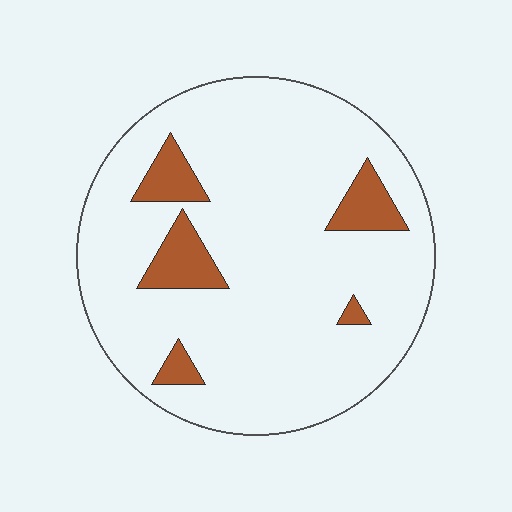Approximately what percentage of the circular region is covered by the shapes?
Approximately 10%.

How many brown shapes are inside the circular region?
5.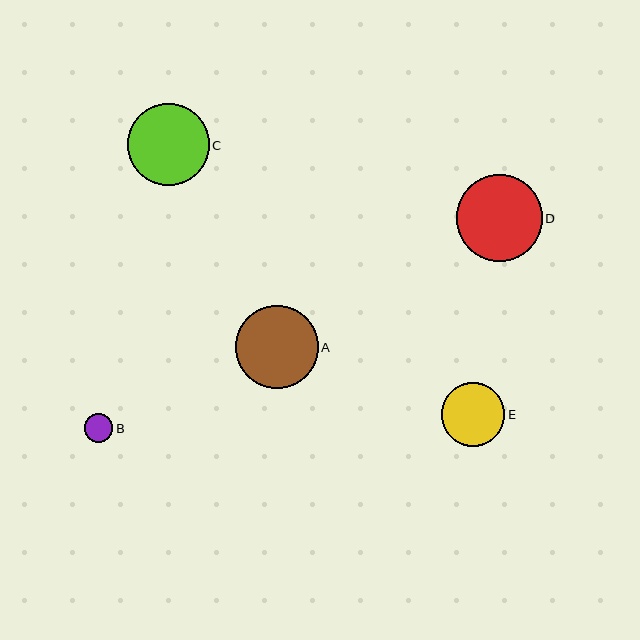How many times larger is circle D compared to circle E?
Circle D is approximately 1.4 times the size of circle E.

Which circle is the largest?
Circle D is the largest with a size of approximately 86 pixels.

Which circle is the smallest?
Circle B is the smallest with a size of approximately 29 pixels.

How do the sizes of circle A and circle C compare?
Circle A and circle C are approximately the same size.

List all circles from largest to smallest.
From largest to smallest: D, A, C, E, B.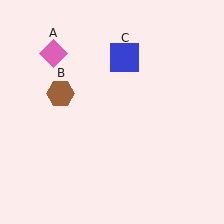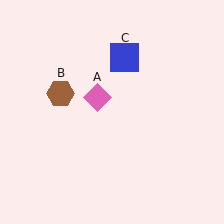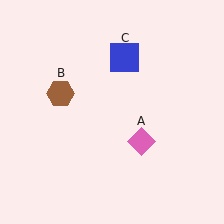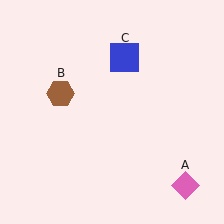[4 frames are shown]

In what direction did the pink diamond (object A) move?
The pink diamond (object A) moved down and to the right.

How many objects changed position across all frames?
1 object changed position: pink diamond (object A).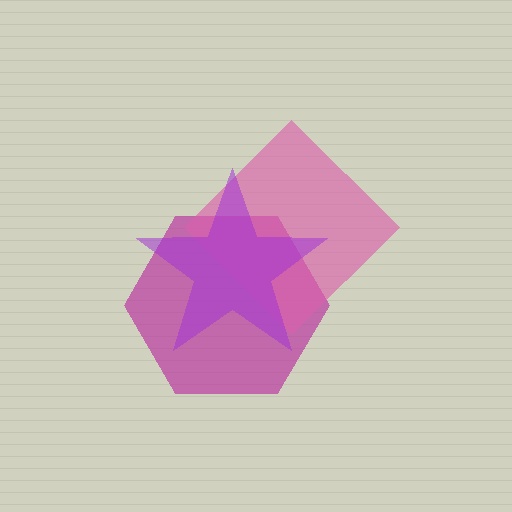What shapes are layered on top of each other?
The layered shapes are: a magenta hexagon, a pink diamond, a purple star.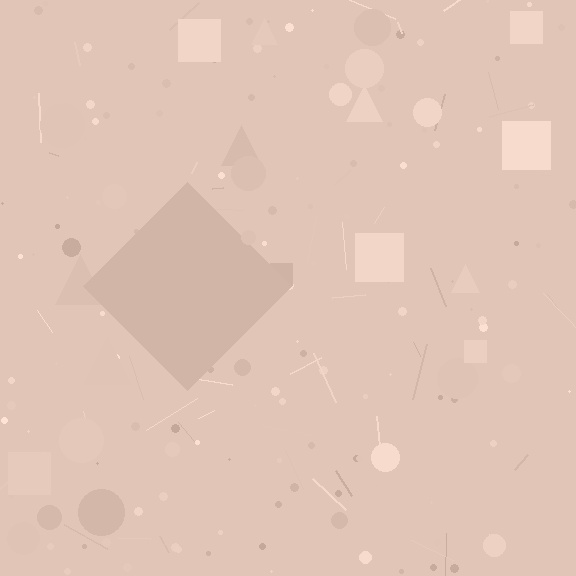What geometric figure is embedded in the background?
A diamond is embedded in the background.